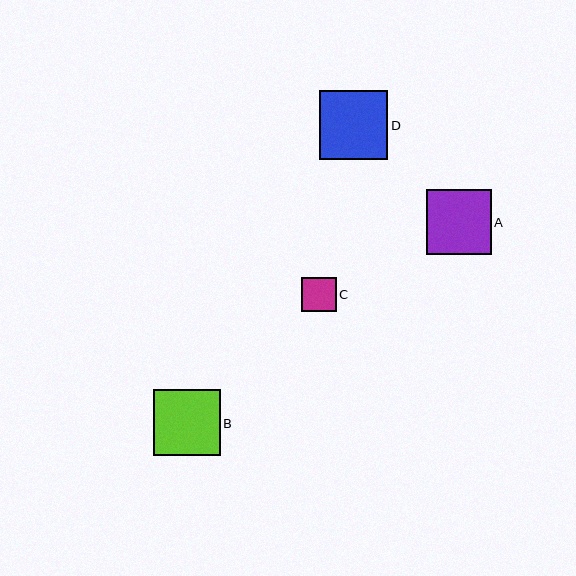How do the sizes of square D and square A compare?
Square D and square A are approximately the same size.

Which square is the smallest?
Square C is the smallest with a size of approximately 34 pixels.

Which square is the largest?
Square D is the largest with a size of approximately 68 pixels.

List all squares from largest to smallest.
From largest to smallest: D, B, A, C.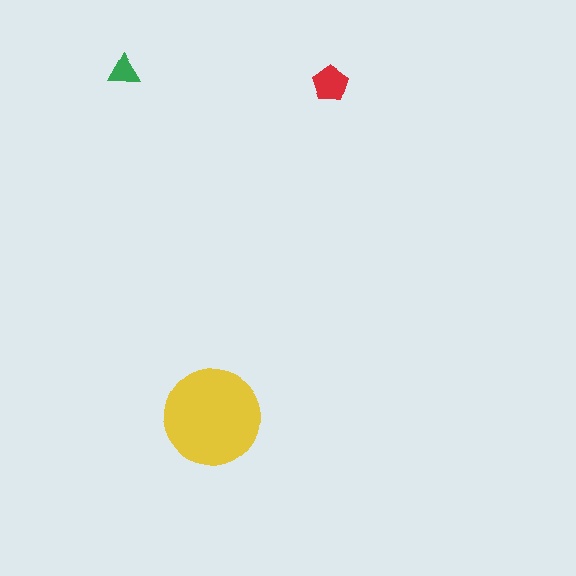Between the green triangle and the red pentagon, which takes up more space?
The red pentagon.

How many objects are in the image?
There are 3 objects in the image.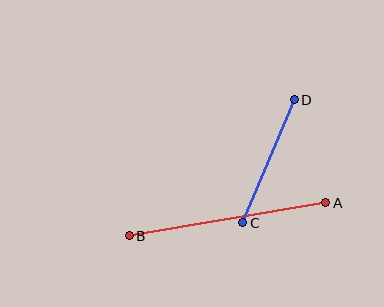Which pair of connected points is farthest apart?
Points A and B are farthest apart.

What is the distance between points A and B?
The distance is approximately 199 pixels.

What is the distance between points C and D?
The distance is approximately 134 pixels.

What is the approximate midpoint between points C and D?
The midpoint is at approximately (269, 161) pixels.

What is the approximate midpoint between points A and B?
The midpoint is at approximately (228, 219) pixels.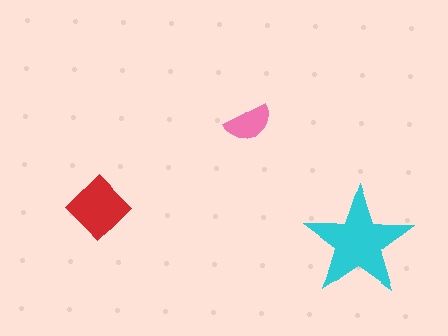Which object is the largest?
The cyan star.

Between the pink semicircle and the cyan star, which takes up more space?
The cyan star.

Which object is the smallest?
The pink semicircle.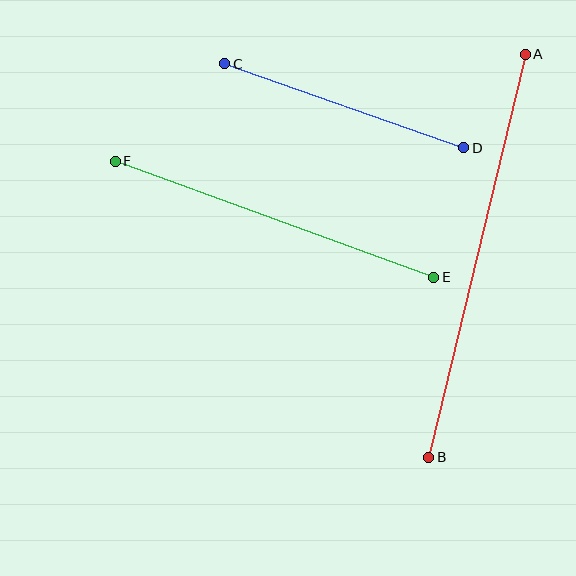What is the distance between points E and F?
The distance is approximately 339 pixels.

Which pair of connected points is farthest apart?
Points A and B are farthest apart.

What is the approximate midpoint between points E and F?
The midpoint is at approximately (275, 219) pixels.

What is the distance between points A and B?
The distance is approximately 414 pixels.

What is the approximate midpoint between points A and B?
The midpoint is at approximately (477, 256) pixels.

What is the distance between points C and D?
The distance is approximately 253 pixels.